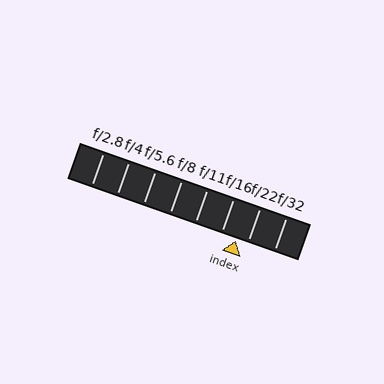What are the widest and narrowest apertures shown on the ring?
The widest aperture shown is f/2.8 and the narrowest is f/32.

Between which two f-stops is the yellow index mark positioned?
The index mark is between f/16 and f/22.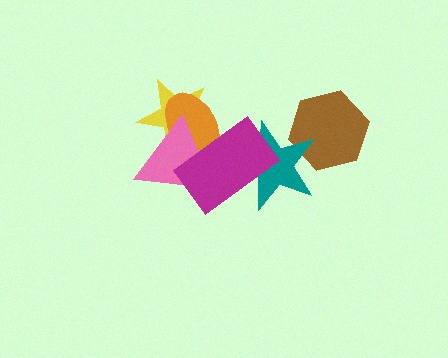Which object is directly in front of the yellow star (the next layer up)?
The orange ellipse is directly in front of the yellow star.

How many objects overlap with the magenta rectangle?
4 objects overlap with the magenta rectangle.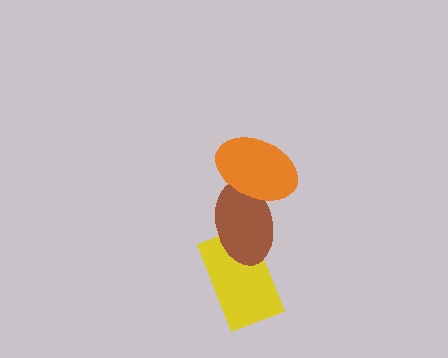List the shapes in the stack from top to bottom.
From top to bottom: the orange ellipse, the brown ellipse, the yellow rectangle.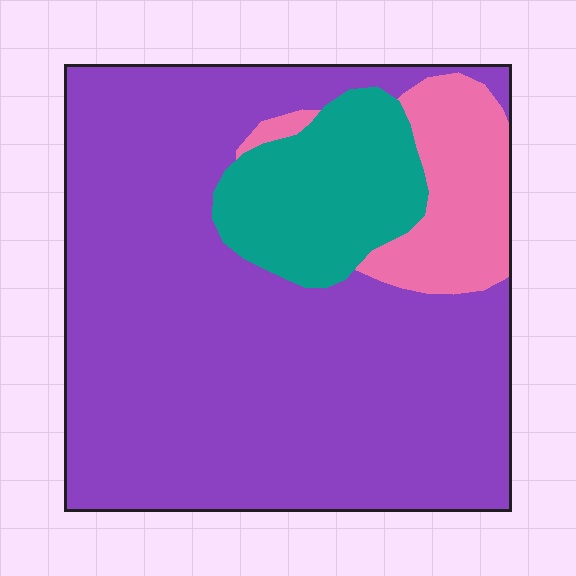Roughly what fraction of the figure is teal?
Teal covers 14% of the figure.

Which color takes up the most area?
Purple, at roughly 75%.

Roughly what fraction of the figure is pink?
Pink covers about 10% of the figure.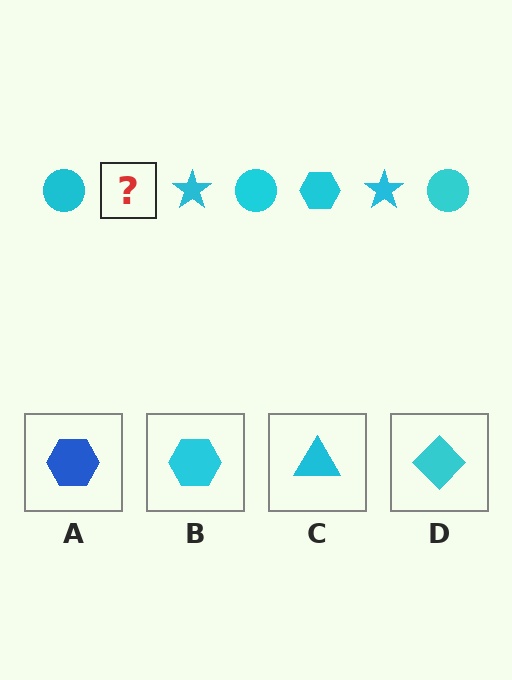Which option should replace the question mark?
Option B.